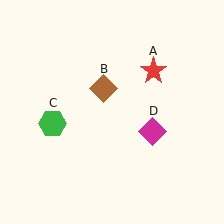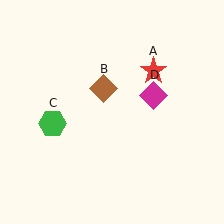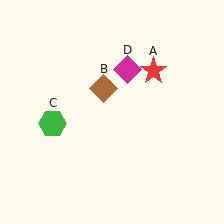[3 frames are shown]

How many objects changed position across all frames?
1 object changed position: magenta diamond (object D).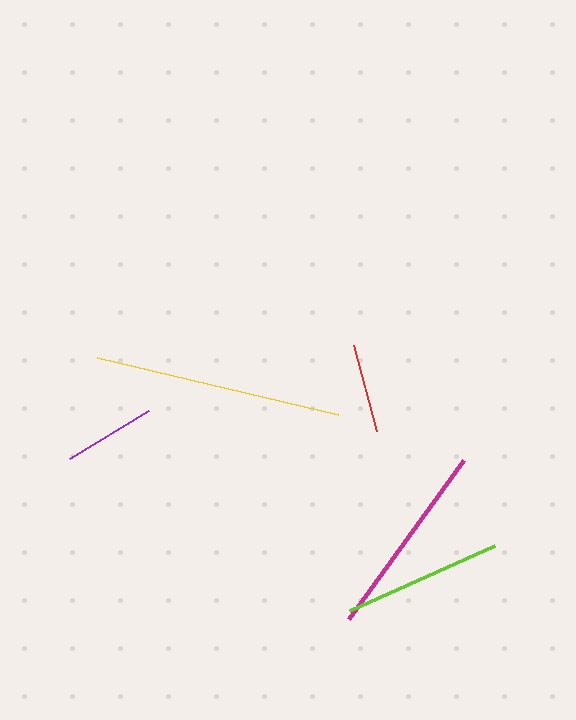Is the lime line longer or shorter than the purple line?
The lime line is longer than the purple line.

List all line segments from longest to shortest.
From longest to shortest: yellow, magenta, lime, purple, red.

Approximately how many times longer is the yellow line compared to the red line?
The yellow line is approximately 2.8 times the length of the red line.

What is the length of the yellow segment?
The yellow segment is approximately 247 pixels long.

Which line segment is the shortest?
The red line is the shortest at approximately 89 pixels.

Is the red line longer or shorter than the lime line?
The lime line is longer than the red line.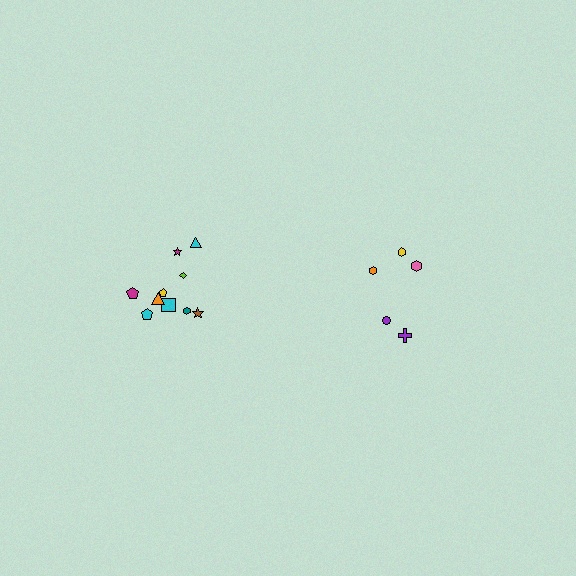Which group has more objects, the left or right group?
The left group.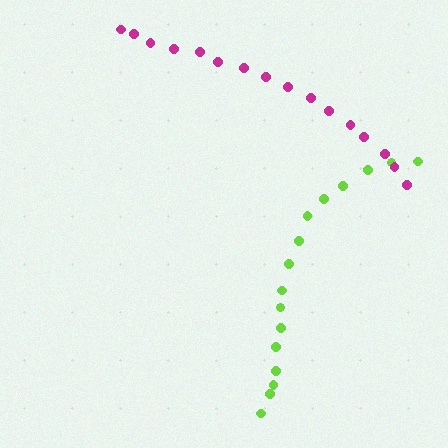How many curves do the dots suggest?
There are 2 distinct paths.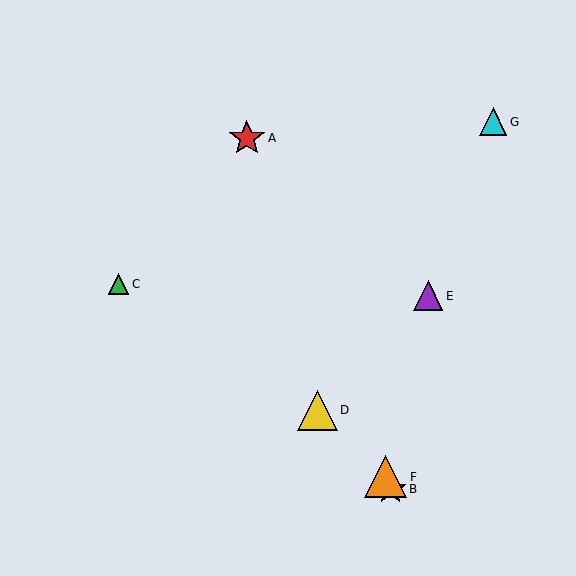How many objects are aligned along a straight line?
3 objects (A, B, F) are aligned along a straight line.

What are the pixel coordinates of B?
Object B is at (390, 489).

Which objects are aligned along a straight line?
Objects A, B, F are aligned along a straight line.